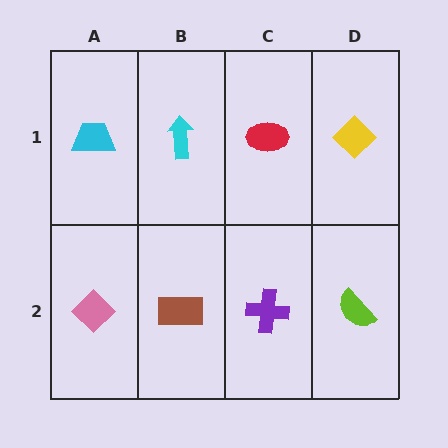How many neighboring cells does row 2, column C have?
3.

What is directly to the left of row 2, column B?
A pink diamond.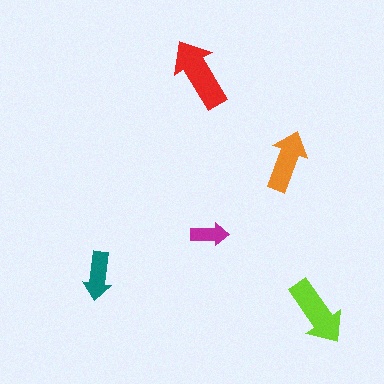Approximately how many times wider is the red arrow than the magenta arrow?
About 2 times wider.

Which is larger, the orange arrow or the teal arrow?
The orange one.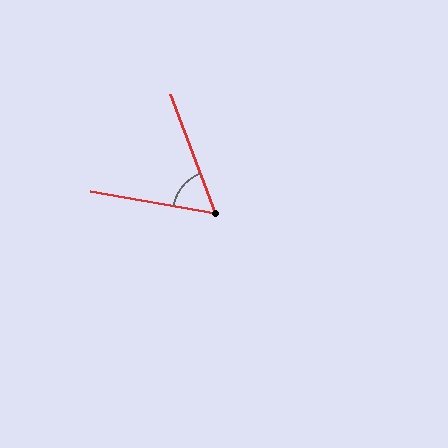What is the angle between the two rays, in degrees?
Approximately 59 degrees.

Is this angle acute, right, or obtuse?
It is acute.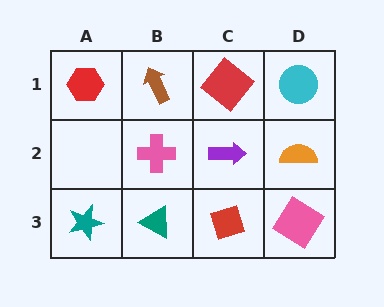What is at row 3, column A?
A teal star.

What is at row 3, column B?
A teal triangle.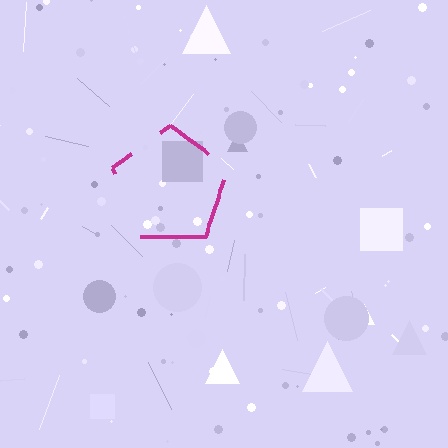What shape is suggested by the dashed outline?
The dashed outline suggests a pentagon.